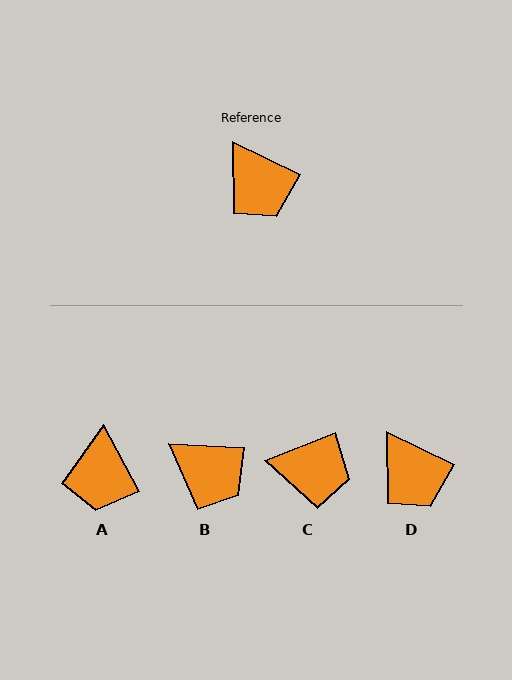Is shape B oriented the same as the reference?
No, it is off by about 23 degrees.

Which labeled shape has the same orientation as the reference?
D.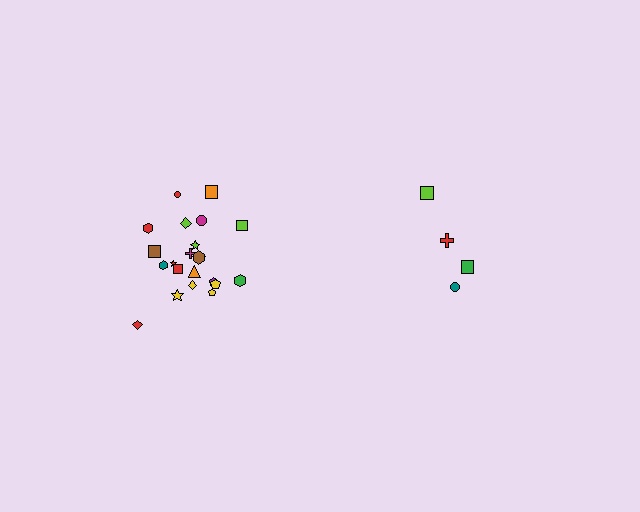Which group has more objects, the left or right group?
The left group.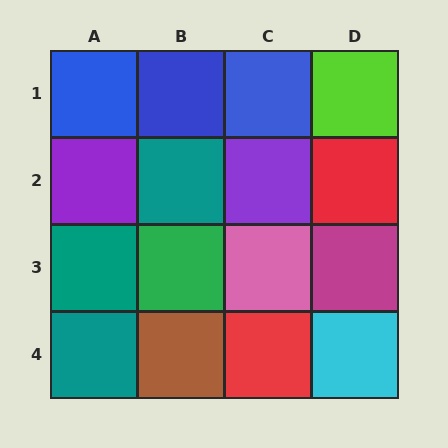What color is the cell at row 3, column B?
Green.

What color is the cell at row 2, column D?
Red.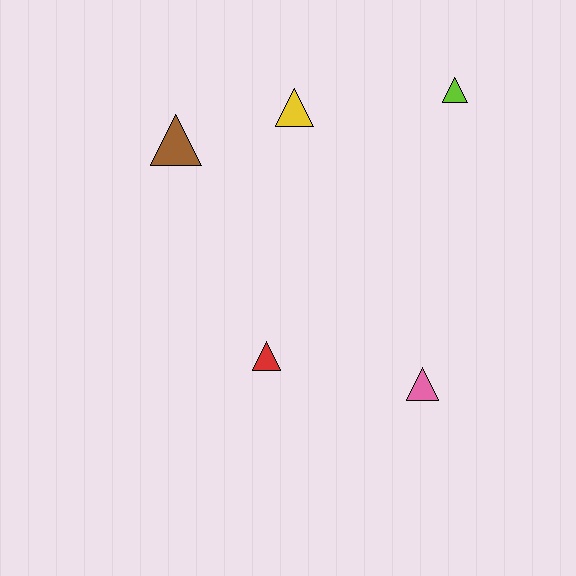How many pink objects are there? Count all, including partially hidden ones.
There is 1 pink object.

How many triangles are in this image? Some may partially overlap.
There are 5 triangles.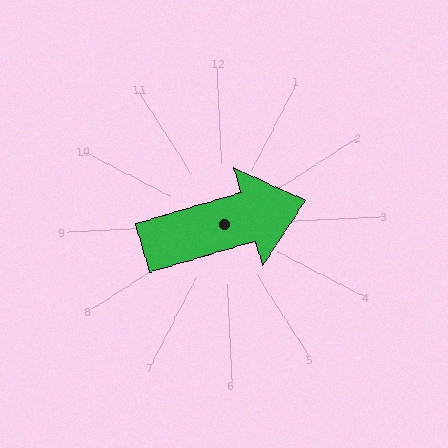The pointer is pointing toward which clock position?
Roughly 3 o'clock.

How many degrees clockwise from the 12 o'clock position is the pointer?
Approximately 76 degrees.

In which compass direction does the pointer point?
East.